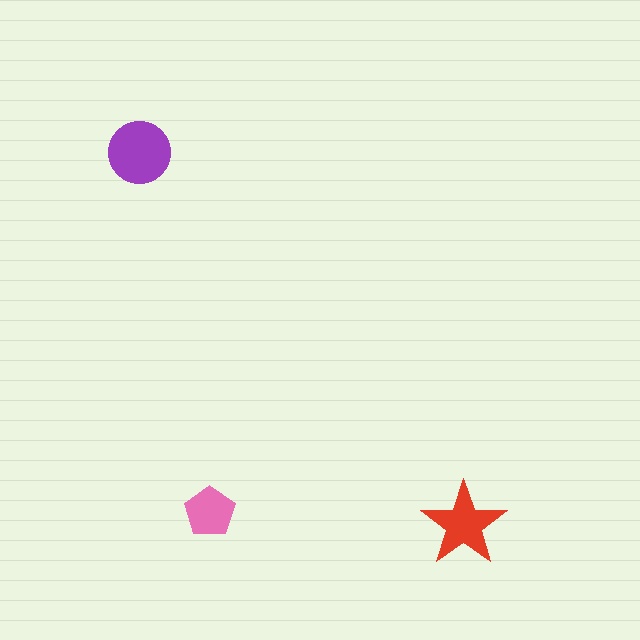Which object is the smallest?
The pink pentagon.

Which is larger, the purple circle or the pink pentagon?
The purple circle.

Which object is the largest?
The purple circle.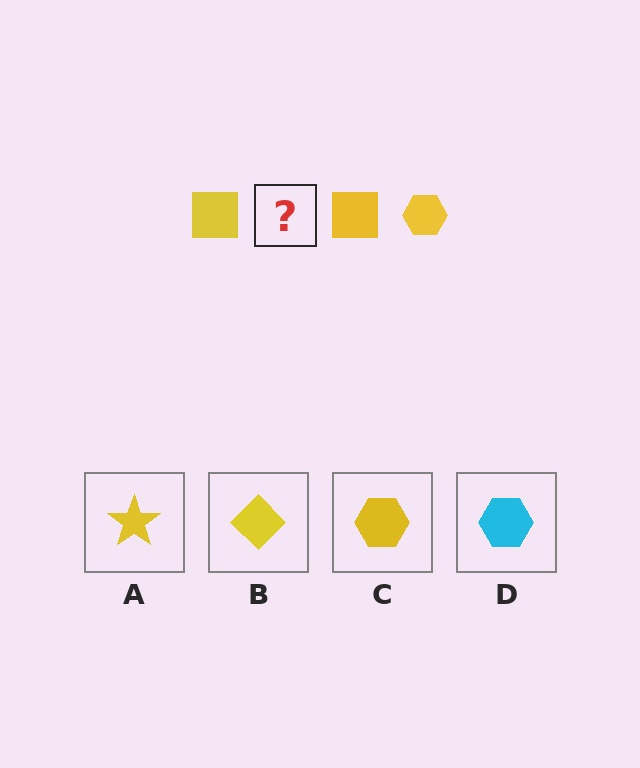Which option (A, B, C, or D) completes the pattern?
C.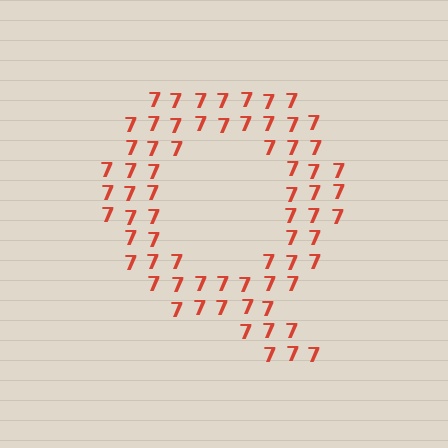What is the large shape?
The large shape is the letter Q.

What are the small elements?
The small elements are digit 7's.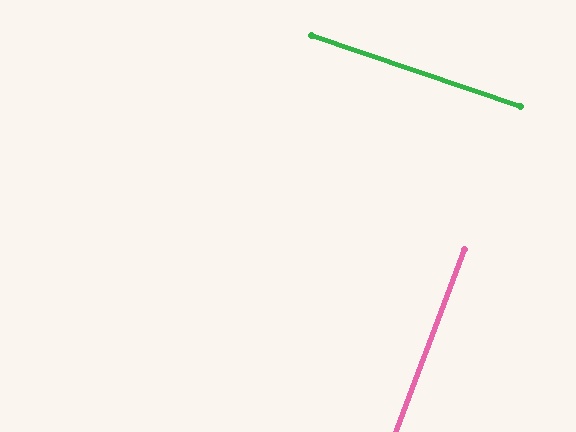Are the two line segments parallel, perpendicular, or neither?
Perpendicular — they meet at approximately 88°.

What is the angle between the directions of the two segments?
Approximately 88 degrees.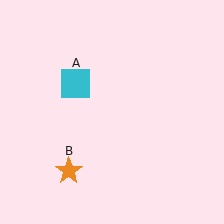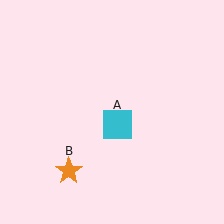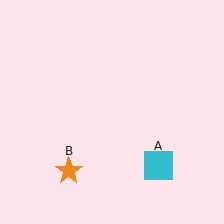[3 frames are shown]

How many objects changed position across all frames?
1 object changed position: cyan square (object A).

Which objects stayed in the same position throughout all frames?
Orange star (object B) remained stationary.